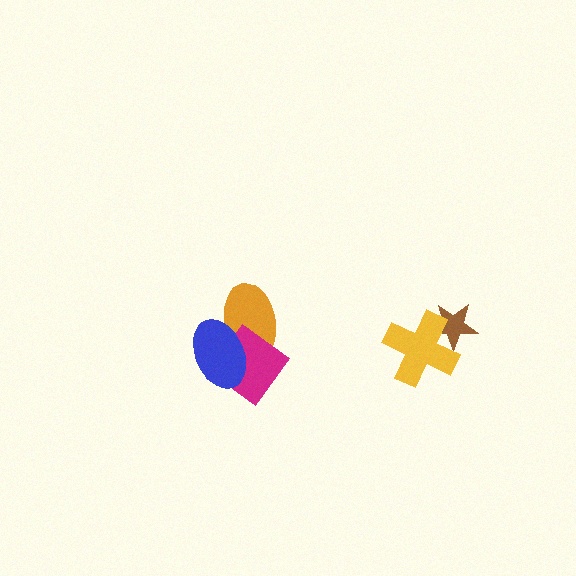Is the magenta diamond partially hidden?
Yes, it is partially covered by another shape.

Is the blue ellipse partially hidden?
No, no other shape covers it.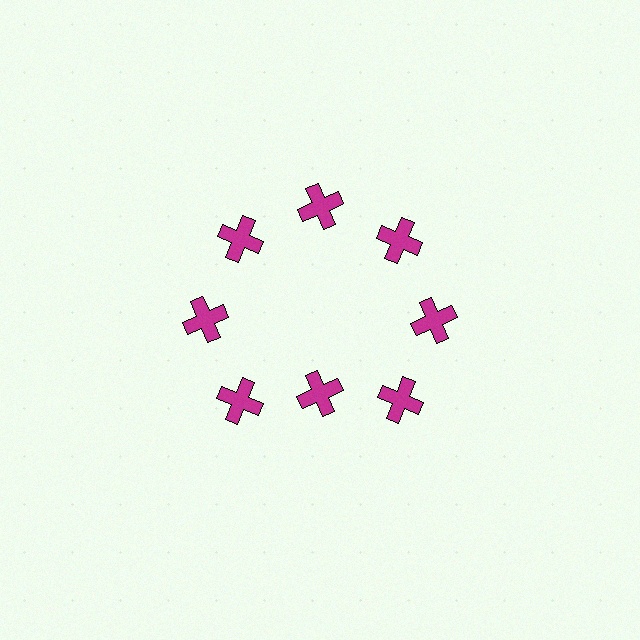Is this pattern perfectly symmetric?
No. The 8 magenta crosses are arranged in a ring, but one element near the 6 o'clock position is pulled inward toward the center, breaking the 8-fold rotational symmetry.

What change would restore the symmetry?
The symmetry would be restored by moving it outward, back onto the ring so that all 8 crosses sit at equal angles and equal distance from the center.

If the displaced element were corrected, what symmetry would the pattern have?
It would have 8-fold rotational symmetry — the pattern would map onto itself every 45 degrees.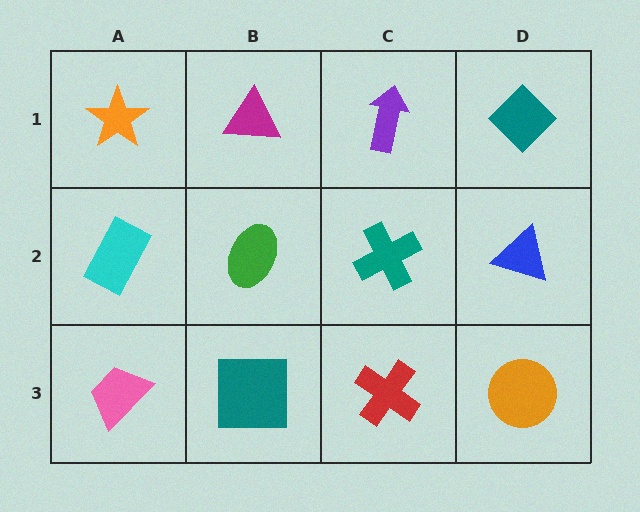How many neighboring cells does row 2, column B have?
4.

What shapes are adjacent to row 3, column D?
A blue triangle (row 2, column D), a red cross (row 3, column C).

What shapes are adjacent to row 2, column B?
A magenta triangle (row 1, column B), a teal square (row 3, column B), a cyan rectangle (row 2, column A), a teal cross (row 2, column C).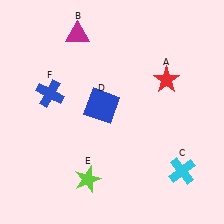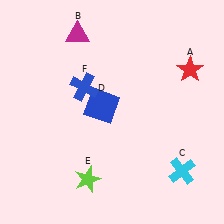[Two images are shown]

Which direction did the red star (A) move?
The red star (A) moved right.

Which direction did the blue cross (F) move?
The blue cross (F) moved right.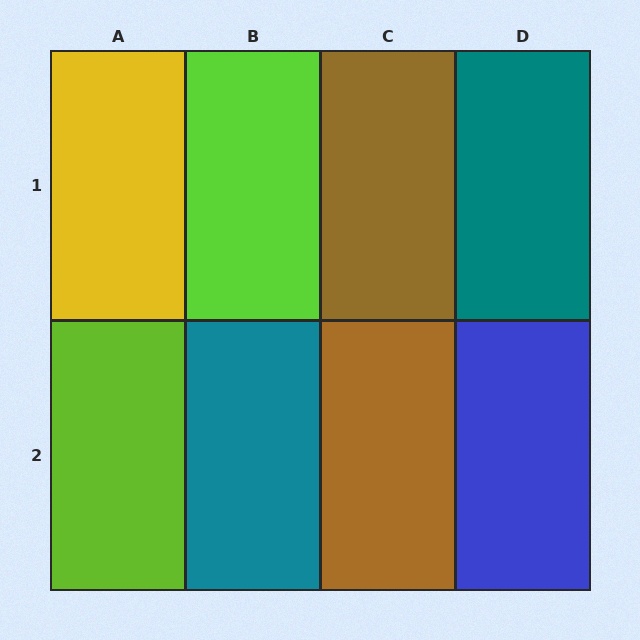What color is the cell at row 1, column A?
Yellow.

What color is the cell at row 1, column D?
Teal.